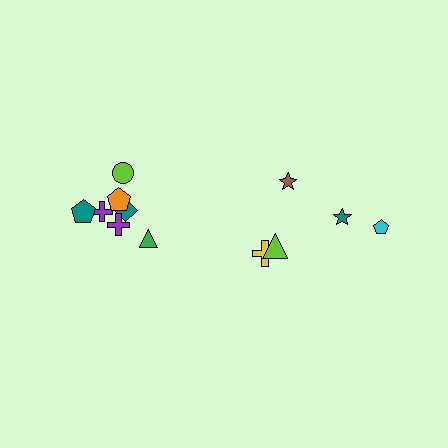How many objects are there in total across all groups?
There are 12 objects.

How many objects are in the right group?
There are 5 objects.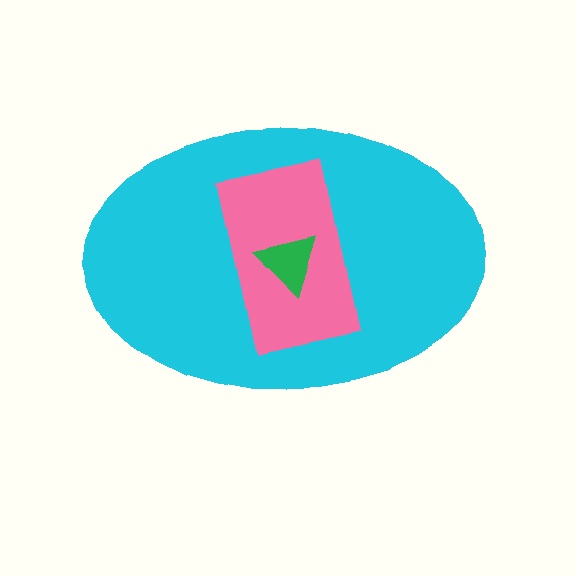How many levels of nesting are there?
3.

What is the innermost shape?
The green triangle.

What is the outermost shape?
The cyan ellipse.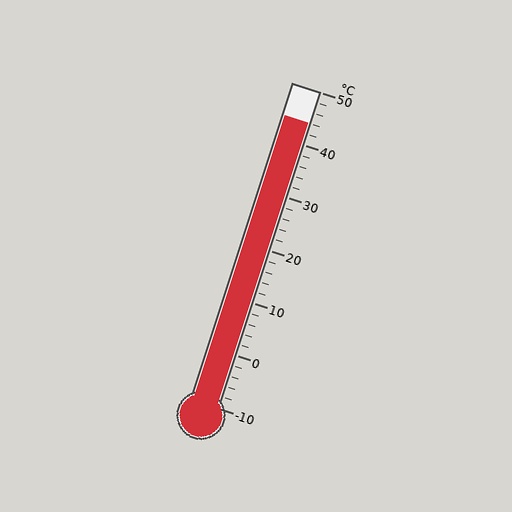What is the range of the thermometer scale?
The thermometer scale ranges from -10°C to 50°C.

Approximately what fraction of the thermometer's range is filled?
The thermometer is filled to approximately 90% of its range.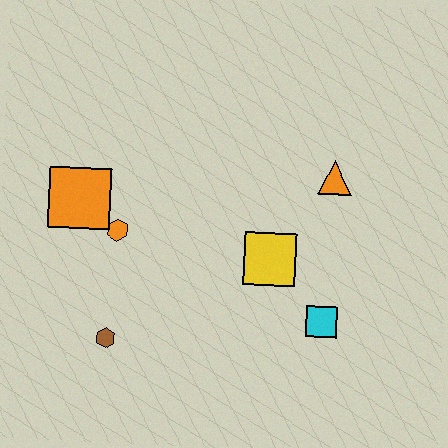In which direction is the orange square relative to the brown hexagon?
The orange square is above the brown hexagon.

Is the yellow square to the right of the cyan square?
No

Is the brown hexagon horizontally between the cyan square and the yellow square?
No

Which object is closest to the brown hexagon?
The orange hexagon is closest to the brown hexagon.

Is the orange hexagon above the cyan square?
Yes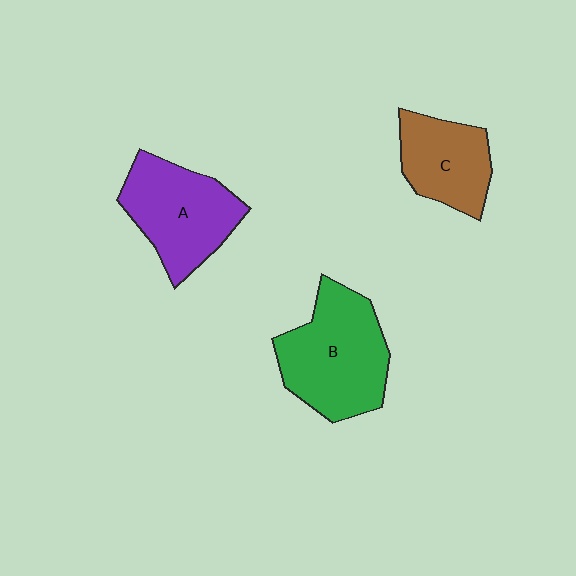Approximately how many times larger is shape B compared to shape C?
Approximately 1.5 times.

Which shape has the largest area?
Shape B (green).